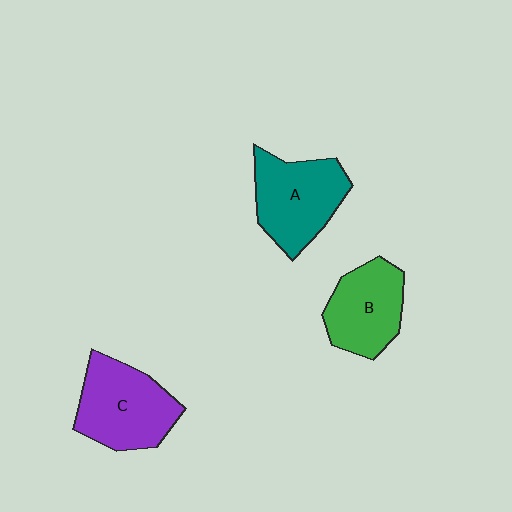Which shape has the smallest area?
Shape B (green).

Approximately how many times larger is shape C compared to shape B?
Approximately 1.2 times.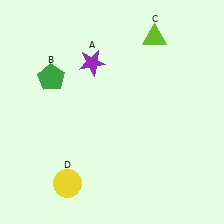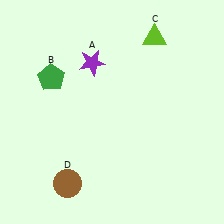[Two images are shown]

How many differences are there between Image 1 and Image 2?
There is 1 difference between the two images.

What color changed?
The circle (D) changed from yellow in Image 1 to brown in Image 2.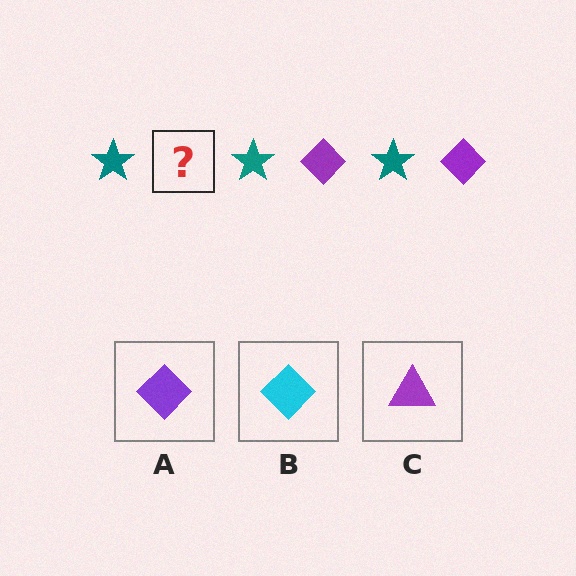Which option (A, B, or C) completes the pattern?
A.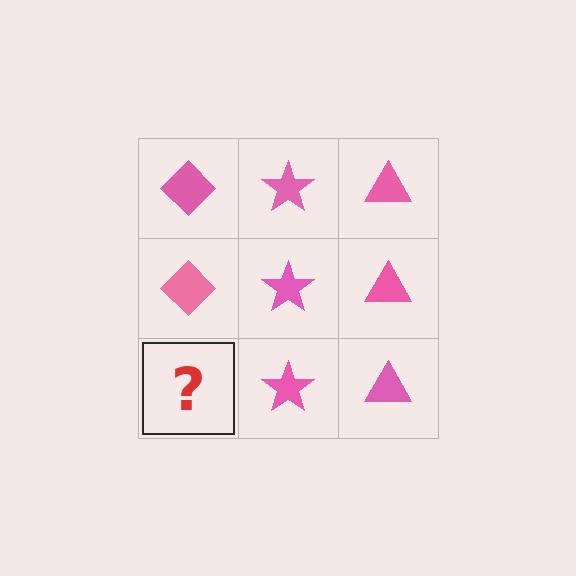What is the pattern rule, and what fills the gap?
The rule is that each column has a consistent shape. The gap should be filled with a pink diamond.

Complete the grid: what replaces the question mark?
The question mark should be replaced with a pink diamond.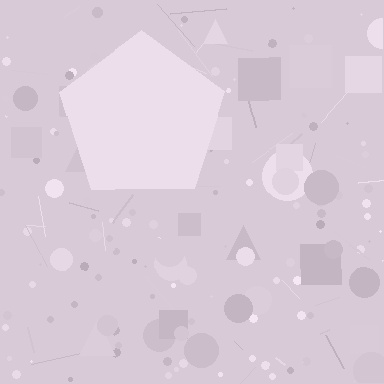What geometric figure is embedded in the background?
A pentagon is embedded in the background.